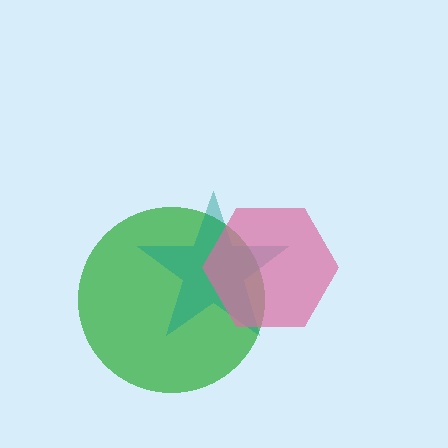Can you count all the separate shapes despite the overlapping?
Yes, there are 3 separate shapes.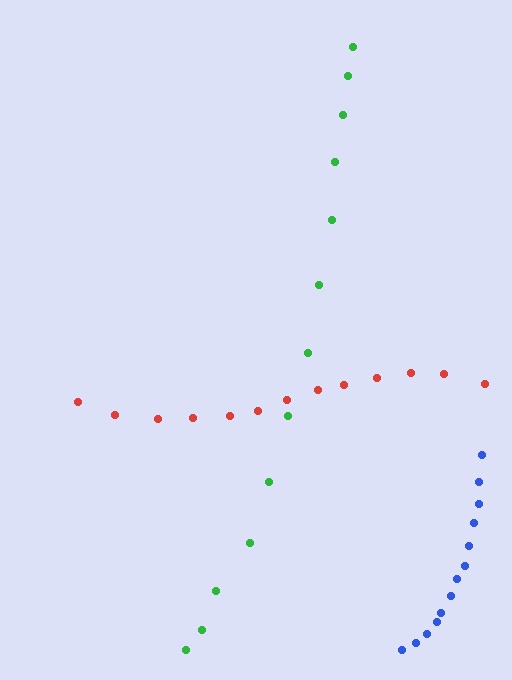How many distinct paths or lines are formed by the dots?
There are 3 distinct paths.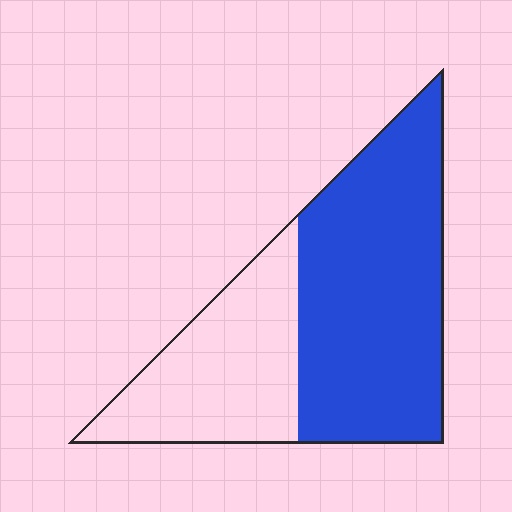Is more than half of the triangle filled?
Yes.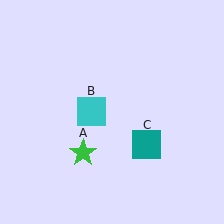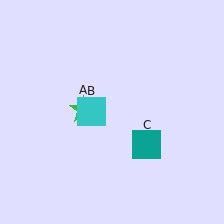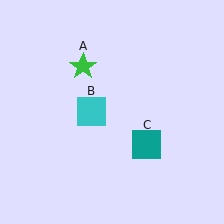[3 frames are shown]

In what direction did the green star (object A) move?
The green star (object A) moved up.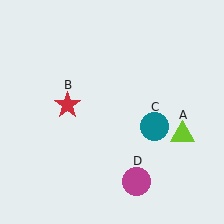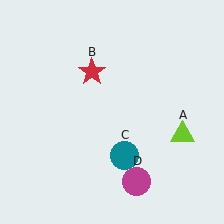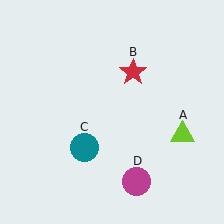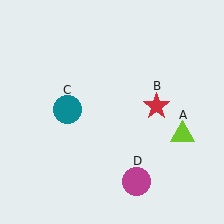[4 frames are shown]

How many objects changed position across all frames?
2 objects changed position: red star (object B), teal circle (object C).